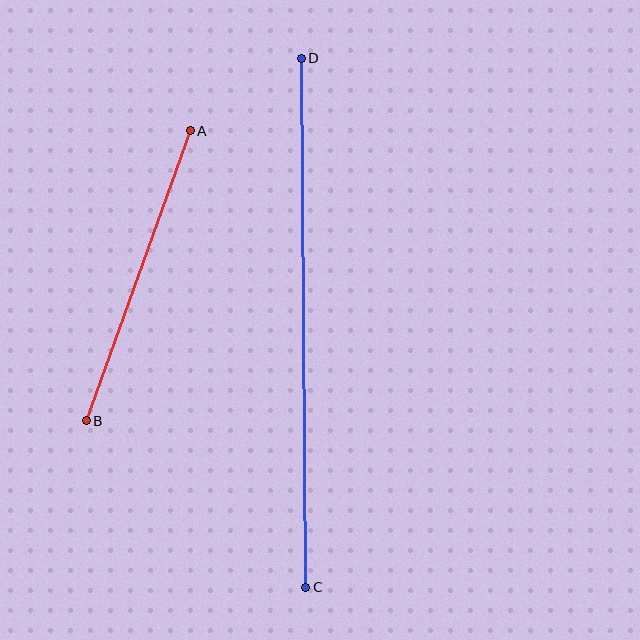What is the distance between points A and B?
The distance is approximately 308 pixels.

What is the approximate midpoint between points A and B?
The midpoint is at approximately (138, 276) pixels.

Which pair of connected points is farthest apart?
Points C and D are farthest apart.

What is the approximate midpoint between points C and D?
The midpoint is at approximately (303, 323) pixels.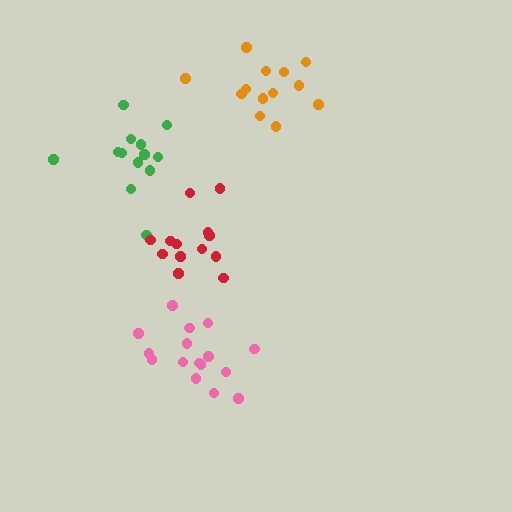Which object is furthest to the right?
The orange cluster is rightmost.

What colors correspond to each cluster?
The clusters are colored: pink, green, red, orange.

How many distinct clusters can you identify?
There are 4 distinct clusters.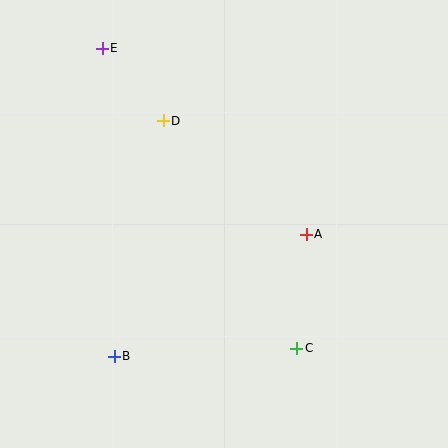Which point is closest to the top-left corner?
Point E is closest to the top-left corner.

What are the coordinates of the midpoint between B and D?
The midpoint between B and D is at (139, 239).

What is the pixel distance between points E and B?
The distance between E and B is 308 pixels.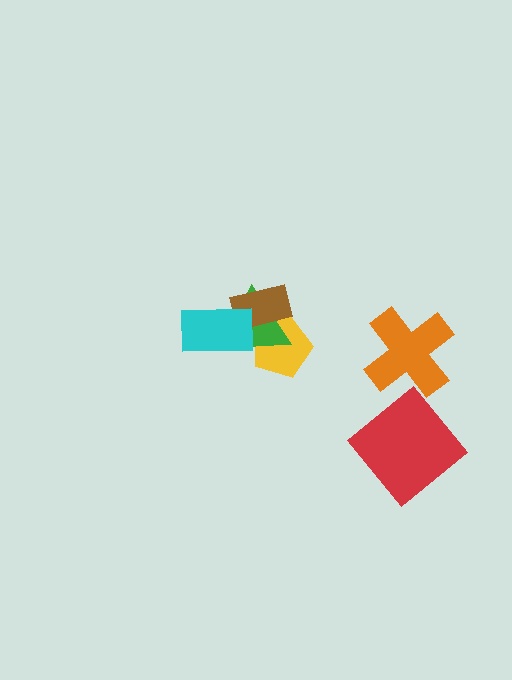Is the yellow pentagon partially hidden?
Yes, it is partially covered by another shape.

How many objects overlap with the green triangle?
3 objects overlap with the green triangle.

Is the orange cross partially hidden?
No, no other shape covers it.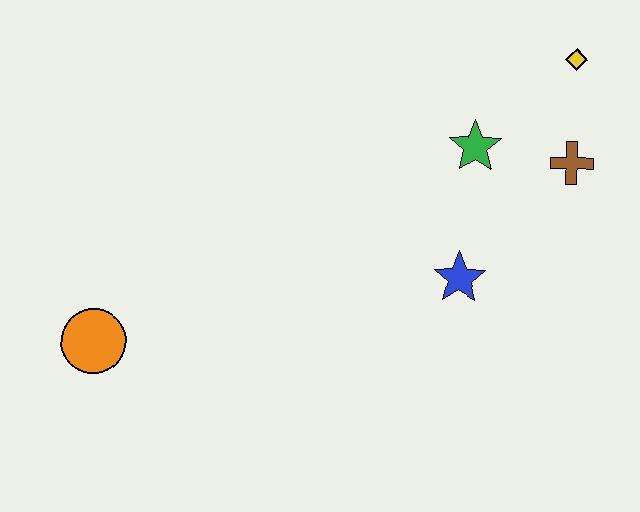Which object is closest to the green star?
The brown cross is closest to the green star.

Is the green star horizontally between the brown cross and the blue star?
Yes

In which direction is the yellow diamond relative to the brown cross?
The yellow diamond is above the brown cross.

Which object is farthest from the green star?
The orange circle is farthest from the green star.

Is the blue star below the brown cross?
Yes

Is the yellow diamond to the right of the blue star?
Yes